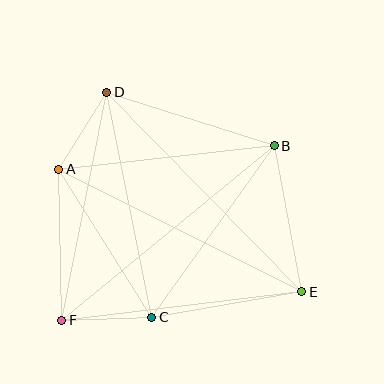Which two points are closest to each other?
Points C and F are closest to each other.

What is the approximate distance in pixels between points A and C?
The distance between A and C is approximately 175 pixels.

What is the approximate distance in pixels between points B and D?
The distance between B and D is approximately 176 pixels.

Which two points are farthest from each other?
Points D and E are farthest from each other.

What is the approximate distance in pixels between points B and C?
The distance between B and C is approximately 211 pixels.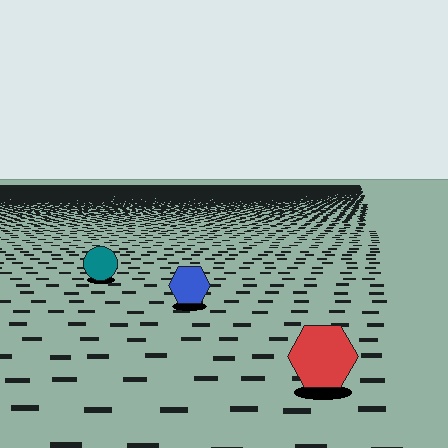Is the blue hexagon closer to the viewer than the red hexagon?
No. The red hexagon is closer — you can tell from the texture gradient: the ground texture is coarser near it.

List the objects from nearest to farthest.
From nearest to farthest: the red hexagon, the blue hexagon, the teal circle.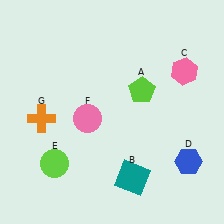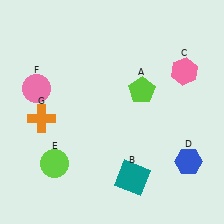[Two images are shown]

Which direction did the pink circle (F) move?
The pink circle (F) moved left.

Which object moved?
The pink circle (F) moved left.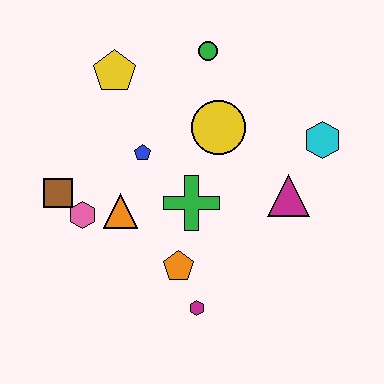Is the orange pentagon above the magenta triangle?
No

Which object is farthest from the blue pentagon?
The cyan hexagon is farthest from the blue pentagon.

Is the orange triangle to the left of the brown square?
No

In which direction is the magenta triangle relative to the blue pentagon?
The magenta triangle is to the right of the blue pentagon.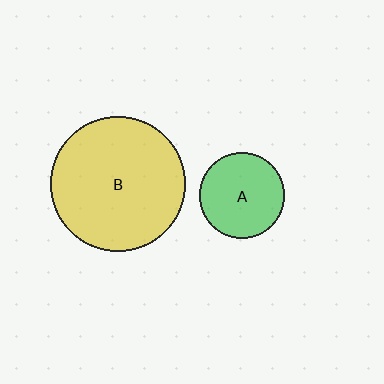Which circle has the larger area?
Circle B (yellow).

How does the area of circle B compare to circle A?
Approximately 2.5 times.